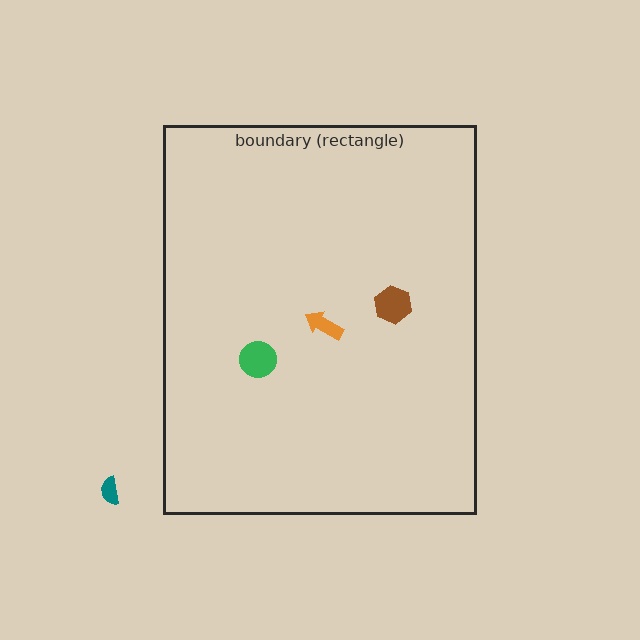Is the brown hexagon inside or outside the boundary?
Inside.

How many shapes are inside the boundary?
3 inside, 1 outside.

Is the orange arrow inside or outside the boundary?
Inside.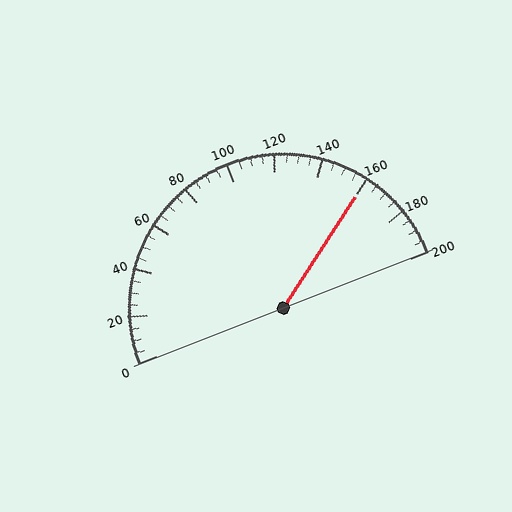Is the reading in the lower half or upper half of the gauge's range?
The reading is in the upper half of the range (0 to 200).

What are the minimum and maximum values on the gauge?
The gauge ranges from 0 to 200.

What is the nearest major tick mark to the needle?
The nearest major tick mark is 160.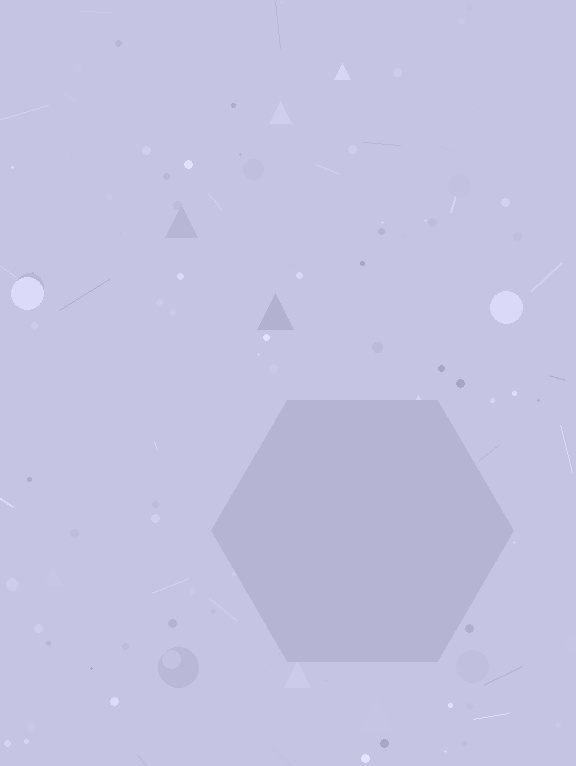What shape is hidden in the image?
A hexagon is hidden in the image.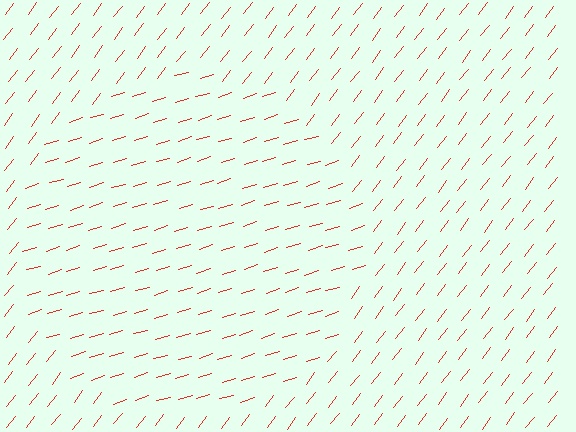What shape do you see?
I see a circle.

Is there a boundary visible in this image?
Yes, there is a texture boundary formed by a change in line orientation.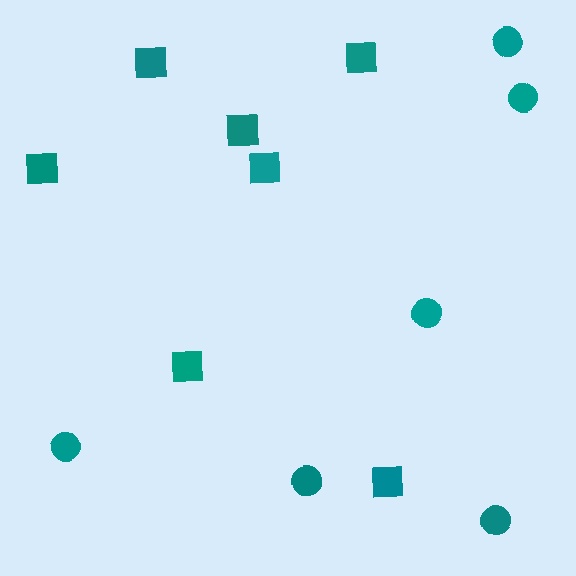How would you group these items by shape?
There are 2 groups: one group of circles (6) and one group of squares (7).